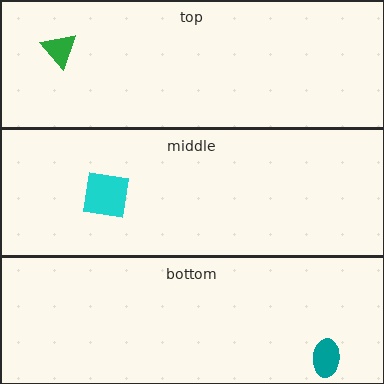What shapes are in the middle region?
The cyan square.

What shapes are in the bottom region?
The teal ellipse.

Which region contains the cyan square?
The middle region.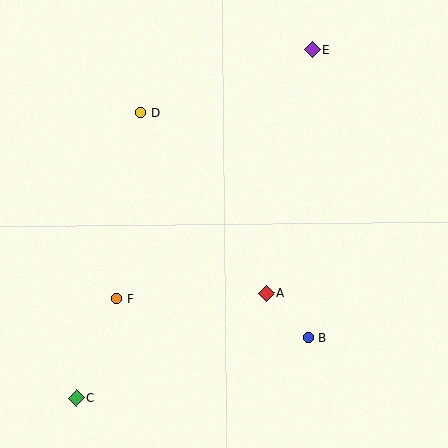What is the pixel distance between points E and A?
The distance between E and A is 248 pixels.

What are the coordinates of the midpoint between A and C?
The midpoint between A and C is at (171, 346).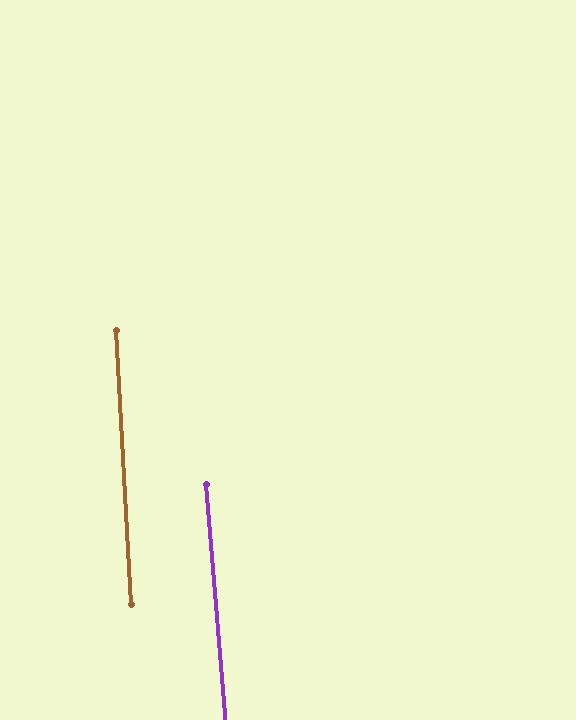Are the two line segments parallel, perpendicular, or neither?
Parallel — their directions differ by only 1.5°.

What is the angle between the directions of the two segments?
Approximately 2 degrees.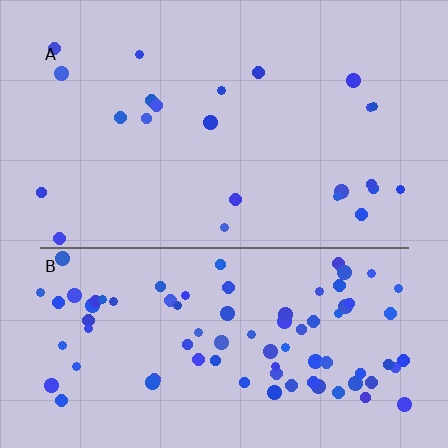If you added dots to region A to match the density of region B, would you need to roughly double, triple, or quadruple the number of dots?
Approximately quadruple.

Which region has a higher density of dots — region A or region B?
B (the bottom).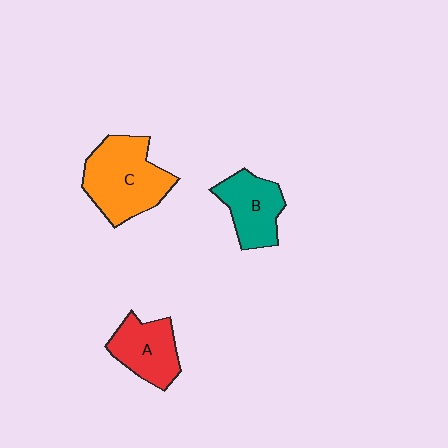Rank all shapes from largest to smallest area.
From largest to smallest: C (orange), B (teal), A (red).